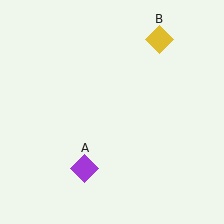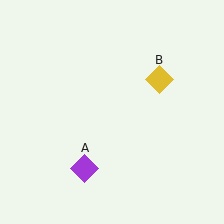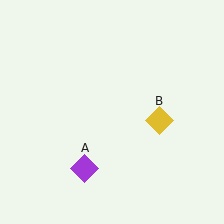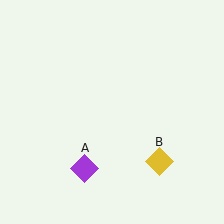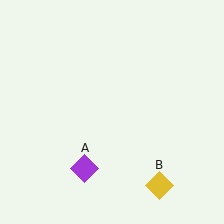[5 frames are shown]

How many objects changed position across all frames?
1 object changed position: yellow diamond (object B).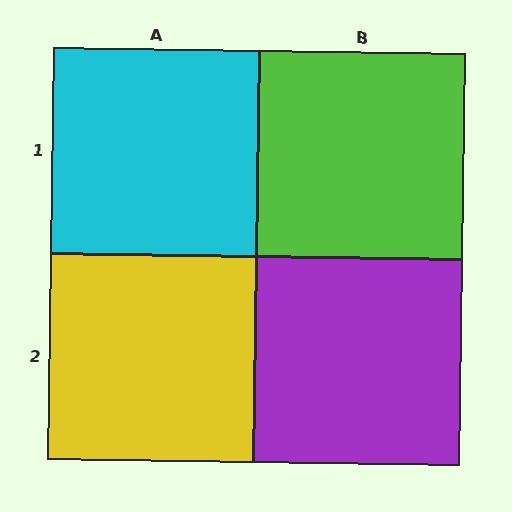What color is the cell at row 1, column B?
Lime.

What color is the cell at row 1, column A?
Cyan.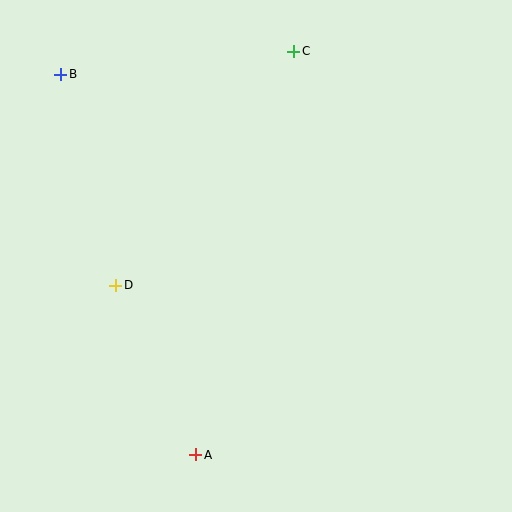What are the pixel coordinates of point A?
Point A is at (196, 455).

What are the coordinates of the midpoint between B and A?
The midpoint between B and A is at (128, 265).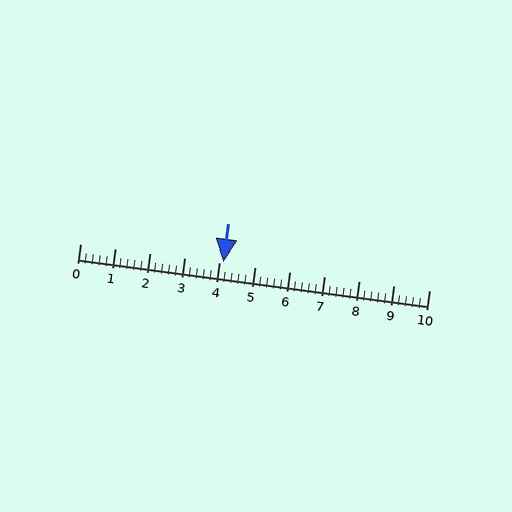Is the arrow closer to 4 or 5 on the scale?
The arrow is closer to 4.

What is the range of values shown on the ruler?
The ruler shows values from 0 to 10.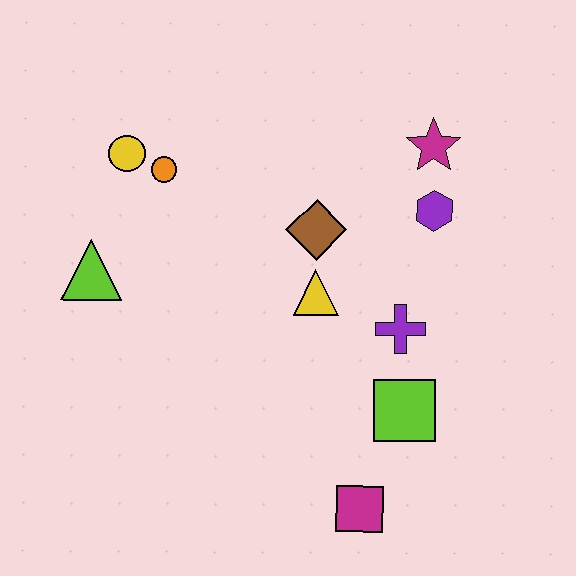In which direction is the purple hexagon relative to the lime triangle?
The purple hexagon is to the right of the lime triangle.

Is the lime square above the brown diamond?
No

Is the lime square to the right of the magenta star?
No